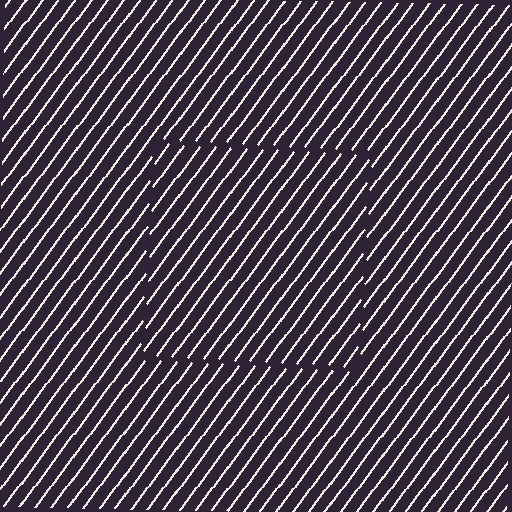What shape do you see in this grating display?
An illusory square. The interior of the shape contains the same grating, shifted by half a period — the contour is defined by the phase discontinuity where line-ends from the inner and outer gratings abut.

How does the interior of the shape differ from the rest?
The interior of the shape contains the same grating, shifted by half a period — the contour is defined by the phase discontinuity where line-ends from the inner and outer gratings abut.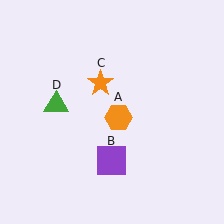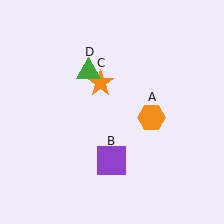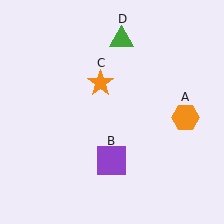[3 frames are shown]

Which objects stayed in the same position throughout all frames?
Purple square (object B) and orange star (object C) remained stationary.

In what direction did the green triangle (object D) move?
The green triangle (object D) moved up and to the right.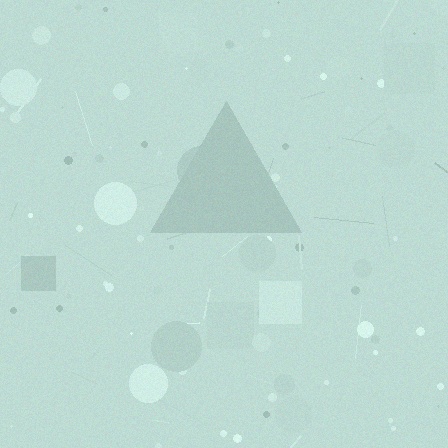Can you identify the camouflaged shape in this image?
The camouflaged shape is a triangle.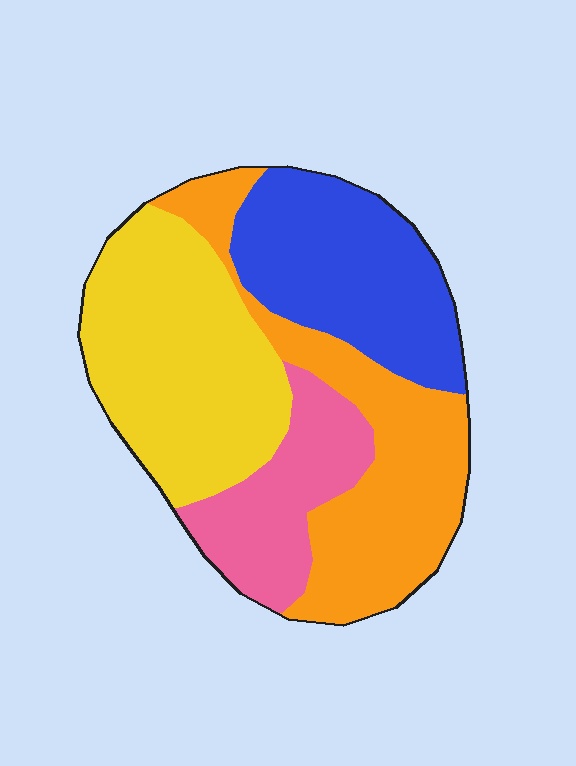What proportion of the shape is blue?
Blue covers about 25% of the shape.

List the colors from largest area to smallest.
From largest to smallest: yellow, orange, blue, pink.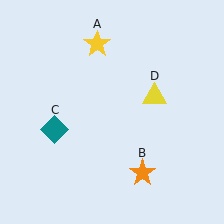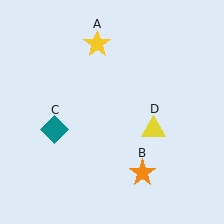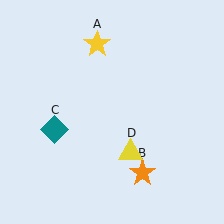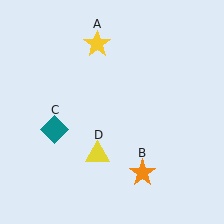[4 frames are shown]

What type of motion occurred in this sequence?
The yellow triangle (object D) rotated clockwise around the center of the scene.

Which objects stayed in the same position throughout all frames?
Yellow star (object A) and orange star (object B) and teal diamond (object C) remained stationary.